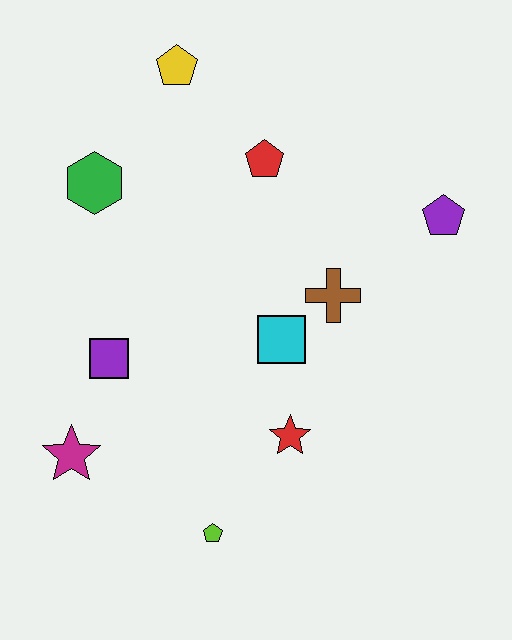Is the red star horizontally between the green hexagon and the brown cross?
Yes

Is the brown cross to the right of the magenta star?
Yes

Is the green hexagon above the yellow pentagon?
No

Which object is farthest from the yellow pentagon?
The lime pentagon is farthest from the yellow pentagon.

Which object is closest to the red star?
The cyan square is closest to the red star.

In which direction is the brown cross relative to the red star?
The brown cross is above the red star.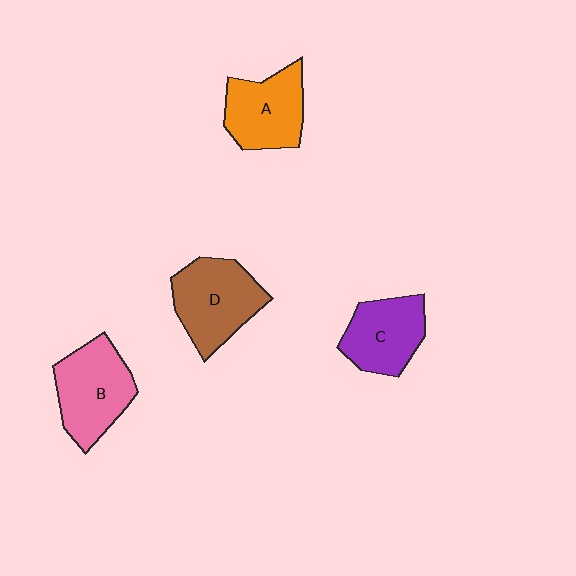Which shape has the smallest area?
Shape C (purple).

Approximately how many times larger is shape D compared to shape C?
Approximately 1.2 times.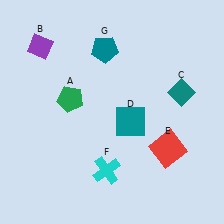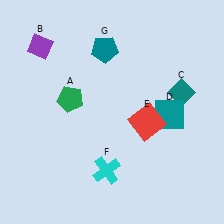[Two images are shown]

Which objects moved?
The objects that moved are: the teal square (D), the red square (E).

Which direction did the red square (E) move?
The red square (E) moved up.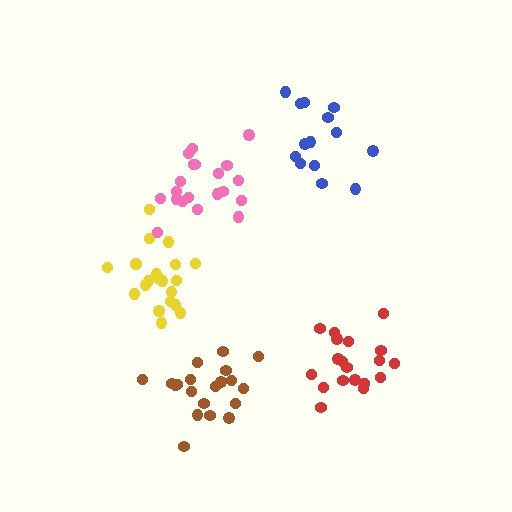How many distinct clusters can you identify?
There are 5 distinct clusters.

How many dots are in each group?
Group 1: 14 dots, Group 2: 20 dots, Group 3: 19 dots, Group 4: 20 dots, Group 5: 20 dots (93 total).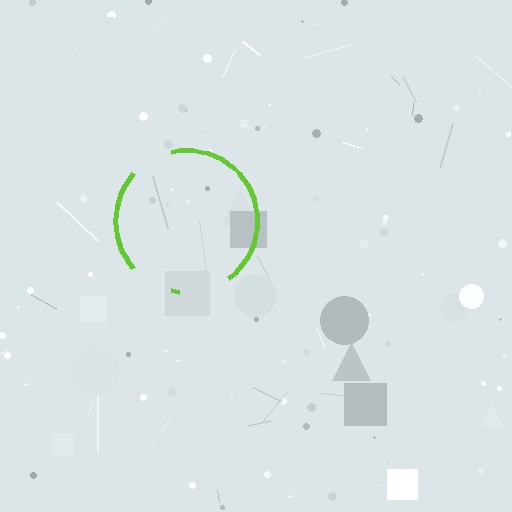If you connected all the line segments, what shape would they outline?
They would outline a circle.